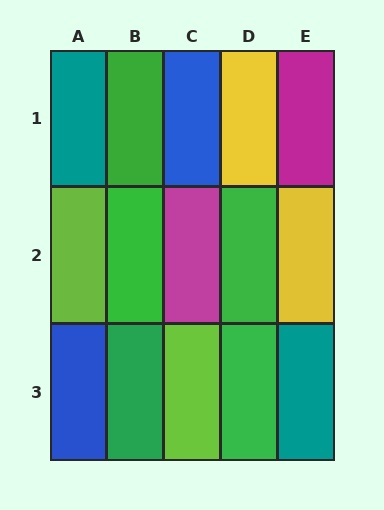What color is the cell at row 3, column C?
Lime.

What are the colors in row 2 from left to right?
Lime, green, magenta, green, yellow.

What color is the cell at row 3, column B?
Green.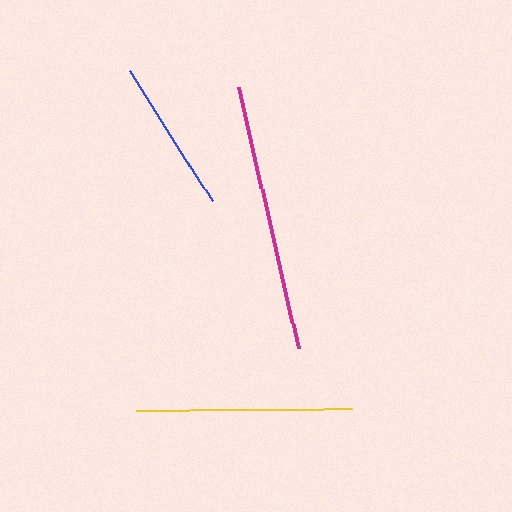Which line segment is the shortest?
The blue line is the shortest at approximately 155 pixels.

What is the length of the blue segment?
The blue segment is approximately 155 pixels long.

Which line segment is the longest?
The magenta line is the longest at approximately 266 pixels.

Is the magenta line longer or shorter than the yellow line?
The magenta line is longer than the yellow line.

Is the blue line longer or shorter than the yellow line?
The yellow line is longer than the blue line.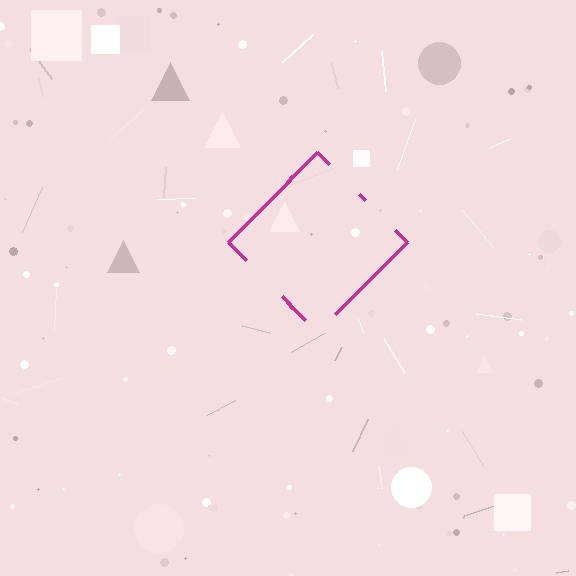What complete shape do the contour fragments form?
The contour fragments form a diamond.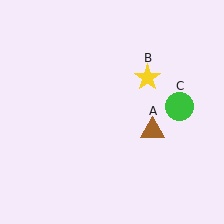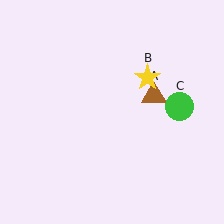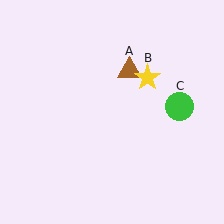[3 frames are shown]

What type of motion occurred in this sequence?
The brown triangle (object A) rotated counterclockwise around the center of the scene.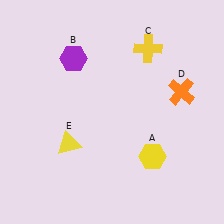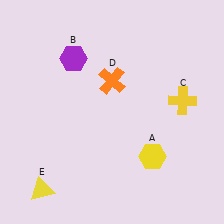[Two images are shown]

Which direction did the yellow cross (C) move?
The yellow cross (C) moved down.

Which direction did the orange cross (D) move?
The orange cross (D) moved left.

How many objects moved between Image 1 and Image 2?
3 objects moved between the two images.